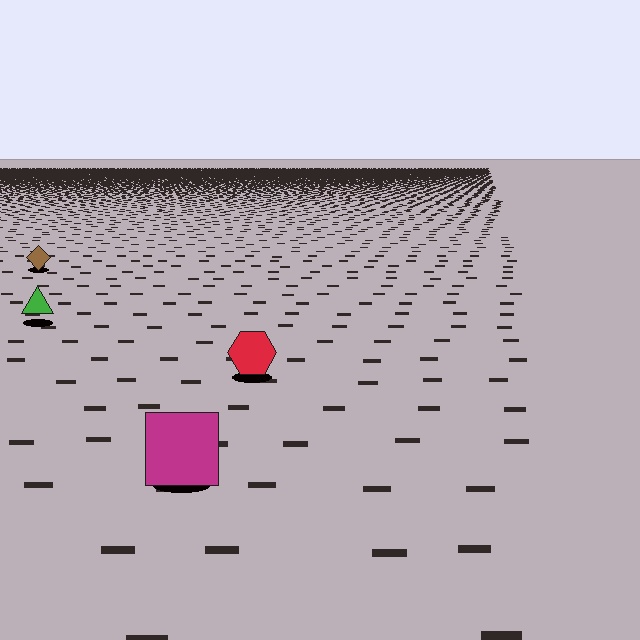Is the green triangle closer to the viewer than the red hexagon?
No. The red hexagon is closer — you can tell from the texture gradient: the ground texture is coarser near it.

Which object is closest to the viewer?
The magenta square is closest. The texture marks near it are larger and more spread out.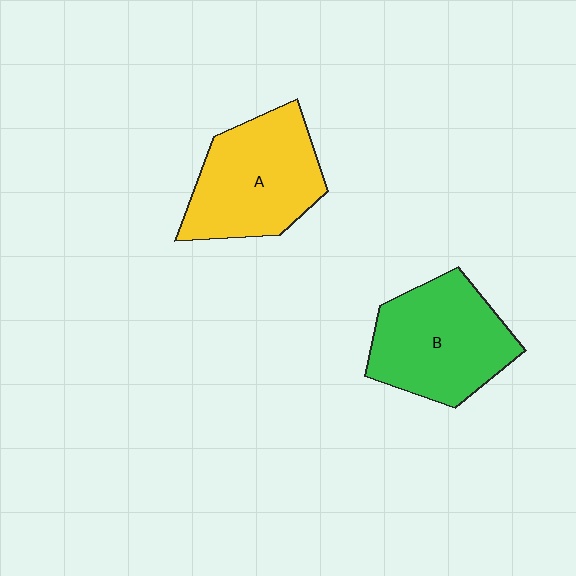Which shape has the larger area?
Shape B (green).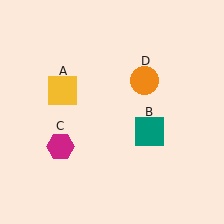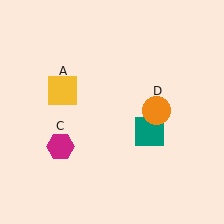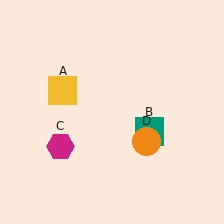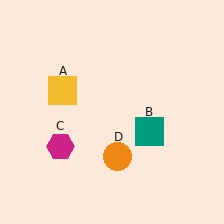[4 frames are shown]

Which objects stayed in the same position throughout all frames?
Yellow square (object A) and teal square (object B) and magenta hexagon (object C) remained stationary.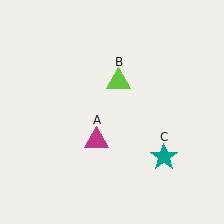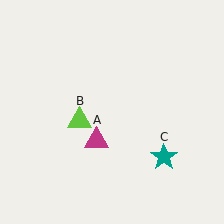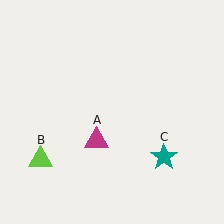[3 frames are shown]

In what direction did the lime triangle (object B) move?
The lime triangle (object B) moved down and to the left.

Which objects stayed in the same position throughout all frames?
Magenta triangle (object A) and teal star (object C) remained stationary.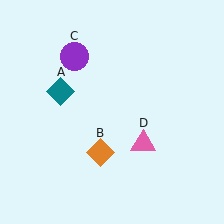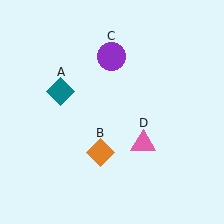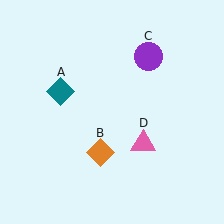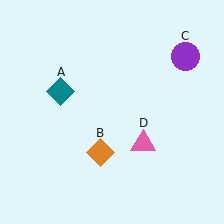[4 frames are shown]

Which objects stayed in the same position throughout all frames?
Teal diamond (object A) and orange diamond (object B) and pink triangle (object D) remained stationary.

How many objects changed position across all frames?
1 object changed position: purple circle (object C).